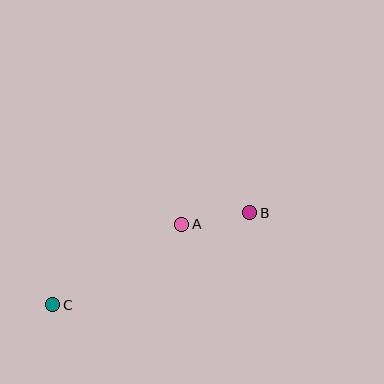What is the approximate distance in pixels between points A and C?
The distance between A and C is approximately 152 pixels.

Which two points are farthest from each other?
Points B and C are farthest from each other.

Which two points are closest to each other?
Points A and B are closest to each other.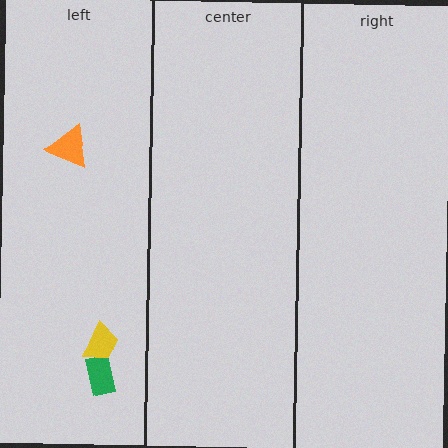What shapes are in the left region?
The green rectangle, the yellow trapezoid, the orange triangle.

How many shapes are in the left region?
3.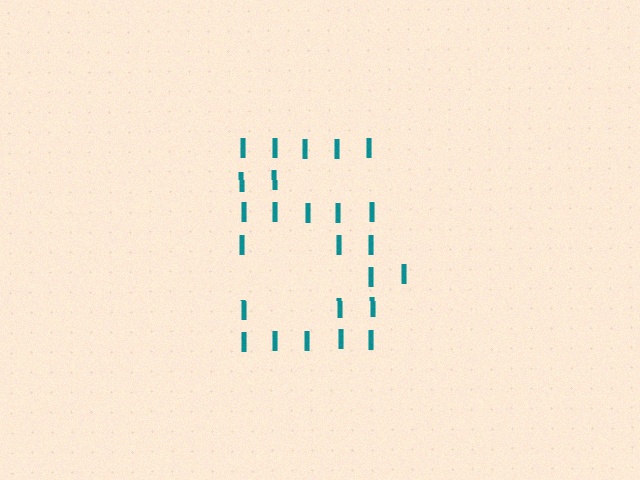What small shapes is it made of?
It is made of small letter I's.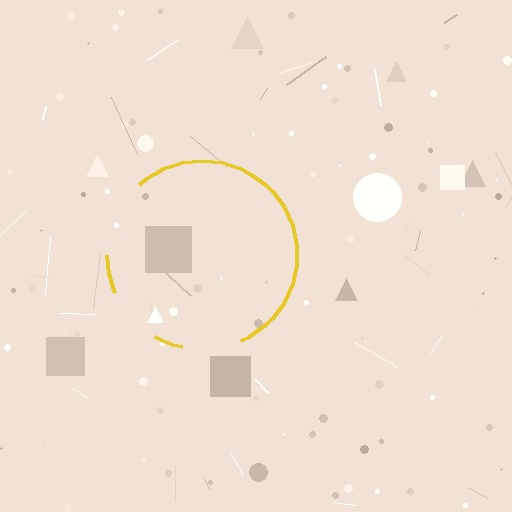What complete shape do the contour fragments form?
The contour fragments form a circle.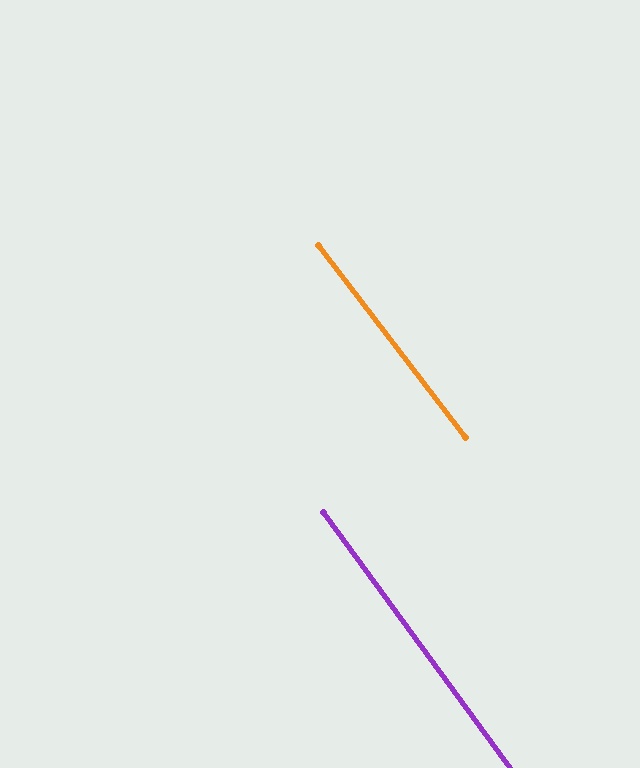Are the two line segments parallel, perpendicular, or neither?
Parallel — their directions differ by only 1.1°.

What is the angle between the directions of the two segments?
Approximately 1 degree.